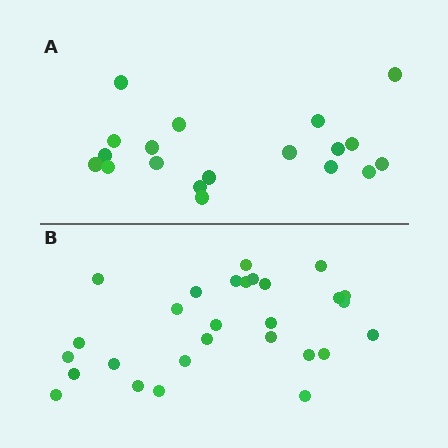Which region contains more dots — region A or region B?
Region B (the bottom region) has more dots.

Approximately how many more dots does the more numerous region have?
Region B has roughly 8 or so more dots than region A.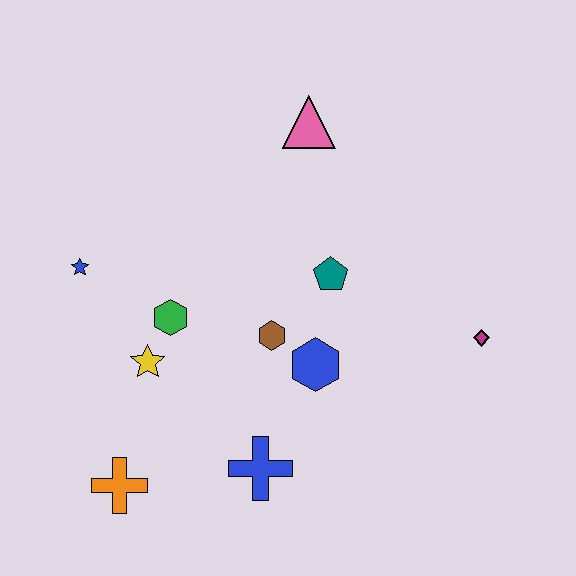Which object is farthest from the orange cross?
The pink triangle is farthest from the orange cross.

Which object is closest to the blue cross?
The blue hexagon is closest to the blue cross.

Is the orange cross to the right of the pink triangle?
No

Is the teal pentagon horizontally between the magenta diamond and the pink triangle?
Yes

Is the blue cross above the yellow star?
No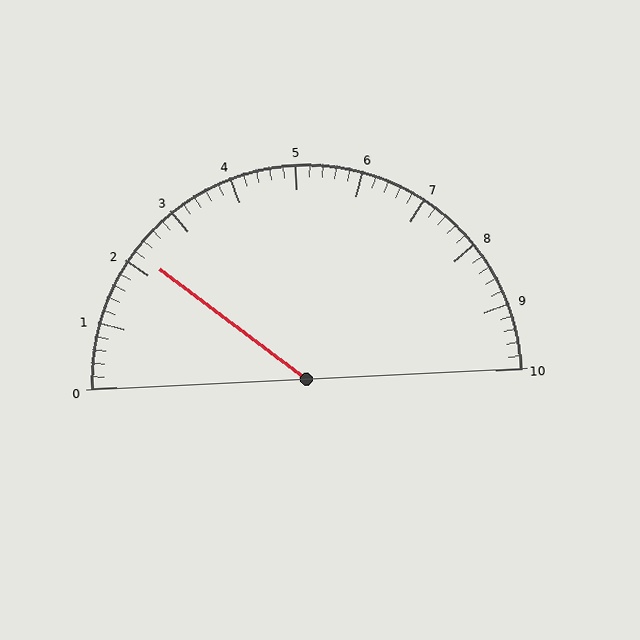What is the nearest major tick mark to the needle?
The nearest major tick mark is 2.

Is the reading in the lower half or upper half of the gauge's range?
The reading is in the lower half of the range (0 to 10).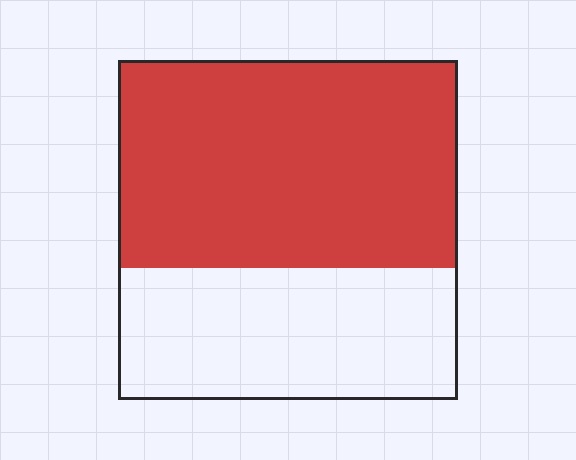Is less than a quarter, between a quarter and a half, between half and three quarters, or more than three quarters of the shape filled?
Between half and three quarters.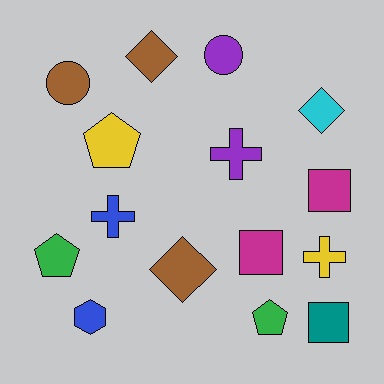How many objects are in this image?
There are 15 objects.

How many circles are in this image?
There are 2 circles.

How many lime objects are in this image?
There are no lime objects.